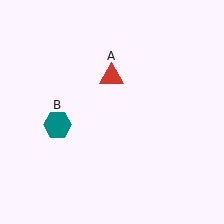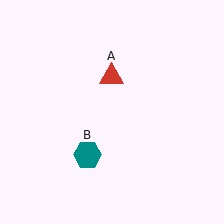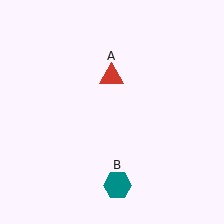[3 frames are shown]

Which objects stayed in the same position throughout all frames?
Red triangle (object A) remained stationary.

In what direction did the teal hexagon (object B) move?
The teal hexagon (object B) moved down and to the right.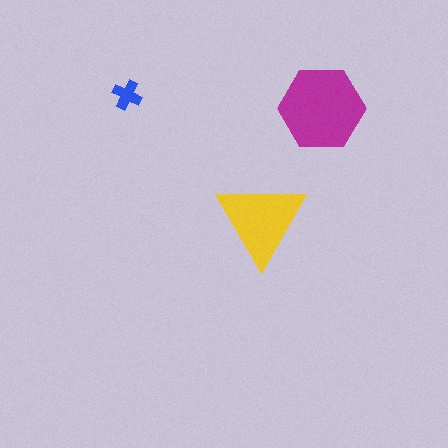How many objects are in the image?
There are 3 objects in the image.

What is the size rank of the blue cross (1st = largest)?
3rd.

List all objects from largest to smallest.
The magenta hexagon, the yellow triangle, the blue cross.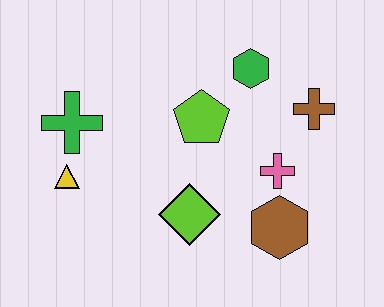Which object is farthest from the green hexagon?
The yellow triangle is farthest from the green hexagon.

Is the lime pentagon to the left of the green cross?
No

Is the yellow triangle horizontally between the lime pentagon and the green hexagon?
No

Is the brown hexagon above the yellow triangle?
No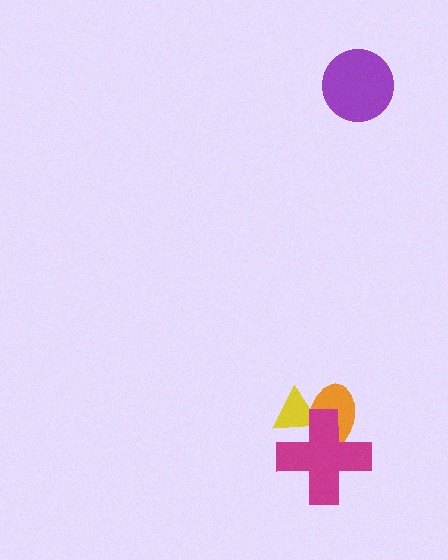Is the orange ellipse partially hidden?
Yes, it is partially covered by another shape.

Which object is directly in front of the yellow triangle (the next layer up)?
The orange ellipse is directly in front of the yellow triangle.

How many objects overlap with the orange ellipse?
2 objects overlap with the orange ellipse.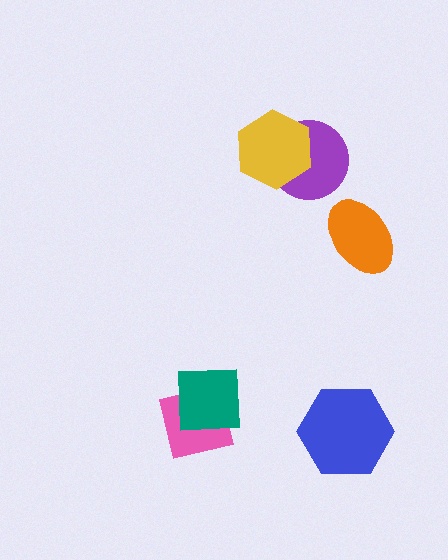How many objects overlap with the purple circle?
1 object overlaps with the purple circle.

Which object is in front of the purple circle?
The yellow hexagon is in front of the purple circle.